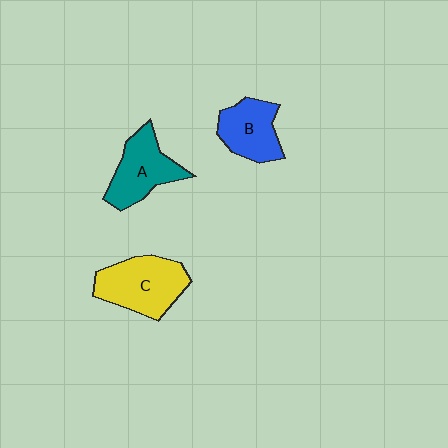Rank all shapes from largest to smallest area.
From largest to smallest: C (yellow), A (teal), B (blue).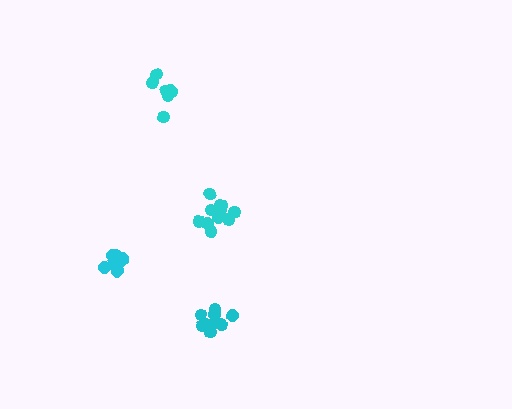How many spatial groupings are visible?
There are 4 spatial groupings.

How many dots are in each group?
Group 1: 12 dots, Group 2: 10 dots, Group 3: 8 dots, Group 4: 8 dots (38 total).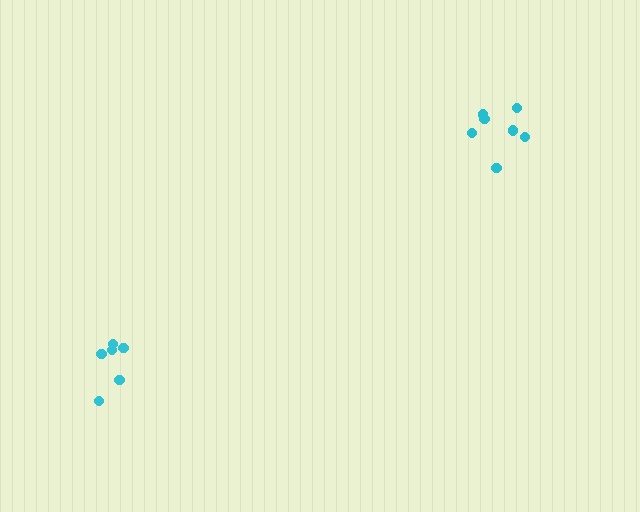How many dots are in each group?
Group 1: 6 dots, Group 2: 7 dots (13 total).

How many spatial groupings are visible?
There are 2 spatial groupings.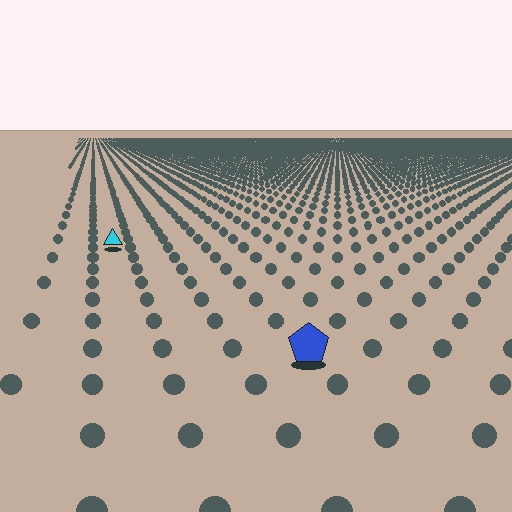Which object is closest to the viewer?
The blue pentagon is closest. The texture marks near it are larger and more spread out.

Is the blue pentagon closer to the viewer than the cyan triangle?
Yes. The blue pentagon is closer — you can tell from the texture gradient: the ground texture is coarser near it.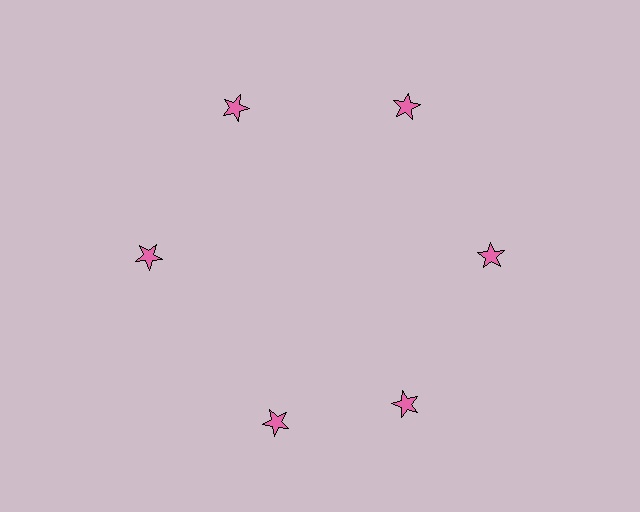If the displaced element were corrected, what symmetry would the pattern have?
It would have 6-fold rotational symmetry — the pattern would map onto itself every 60 degrees.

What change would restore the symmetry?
The symmetry would be restored by rotating it back into even spacing with its neighbors so that all 6 stars sit at equal angles and equal distance from the center.